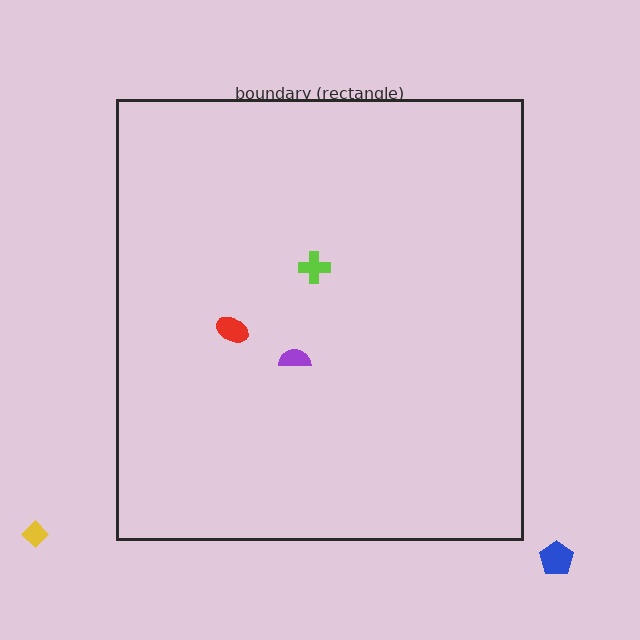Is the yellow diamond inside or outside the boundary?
Outside.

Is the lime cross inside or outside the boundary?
Inside.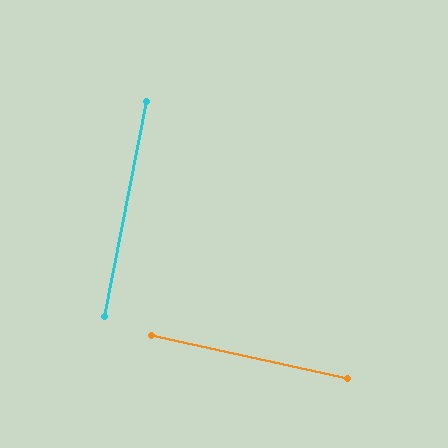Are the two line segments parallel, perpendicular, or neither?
Perpendicular — they meet at approximately 89°.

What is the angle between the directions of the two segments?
Approximately 89 degrees.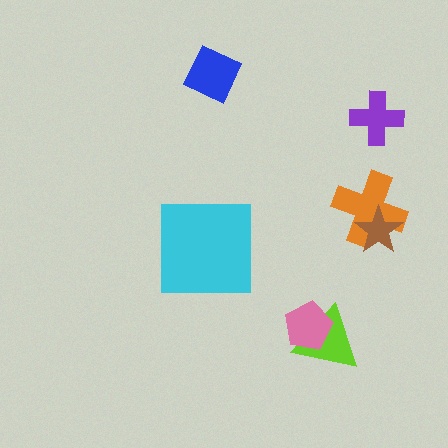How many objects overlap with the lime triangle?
1 object overlaps with the lime triangle.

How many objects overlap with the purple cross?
0 objects overlap with the purple cross.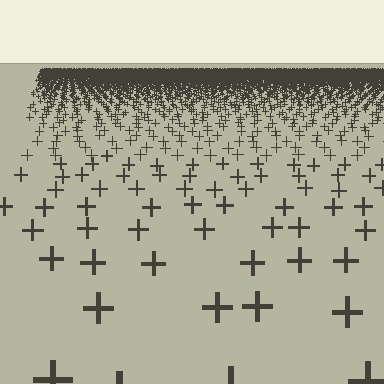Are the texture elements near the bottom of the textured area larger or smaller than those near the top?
Larger. Near the bottom, elements are closer to the viewer and appear at a bigger on-screen size.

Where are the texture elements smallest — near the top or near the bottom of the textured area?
Near the top.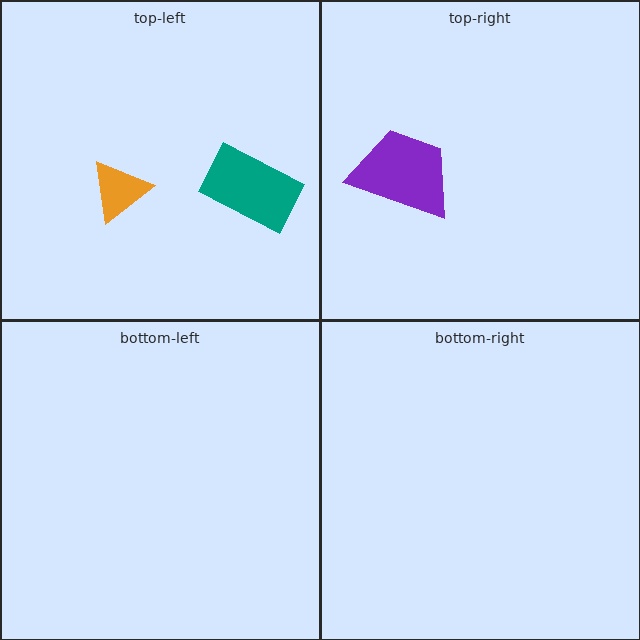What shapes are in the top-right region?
The purple trapezoid.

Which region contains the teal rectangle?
The top-left region.